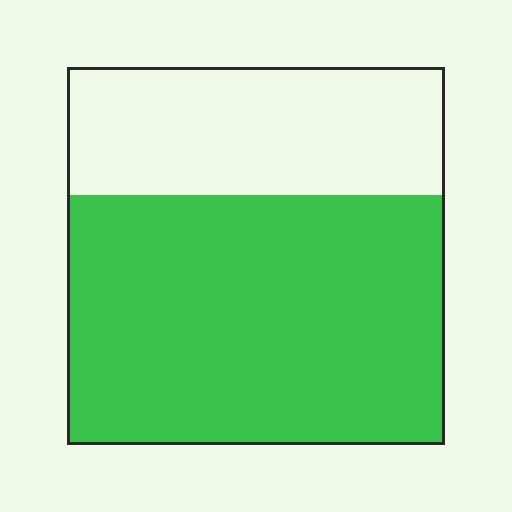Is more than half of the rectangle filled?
Yes.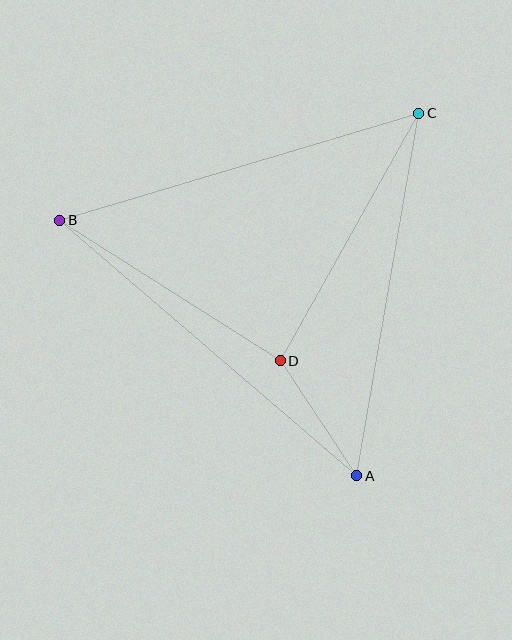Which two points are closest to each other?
Points A and D are closest to each other.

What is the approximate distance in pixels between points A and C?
The distance between A and C is approximately 368 pixels.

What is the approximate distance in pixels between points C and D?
The distance between C and D is approximately 283 pixels.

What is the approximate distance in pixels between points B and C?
The distance between B and C is approximately 374 pixels.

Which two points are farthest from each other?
Points A and B are farthest from each other.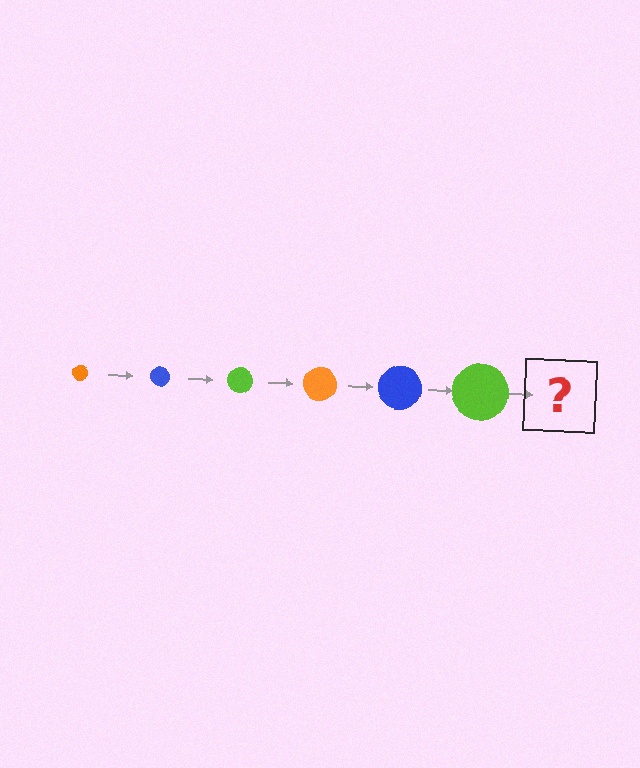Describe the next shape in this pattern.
It should be an orange circle, larger than the previous one.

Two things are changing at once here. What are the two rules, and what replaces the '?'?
The two rules are that the circle grows larger each step and the color cycles through orange, blue, and lime. The '?' should be an orange circle, larger than the previous one.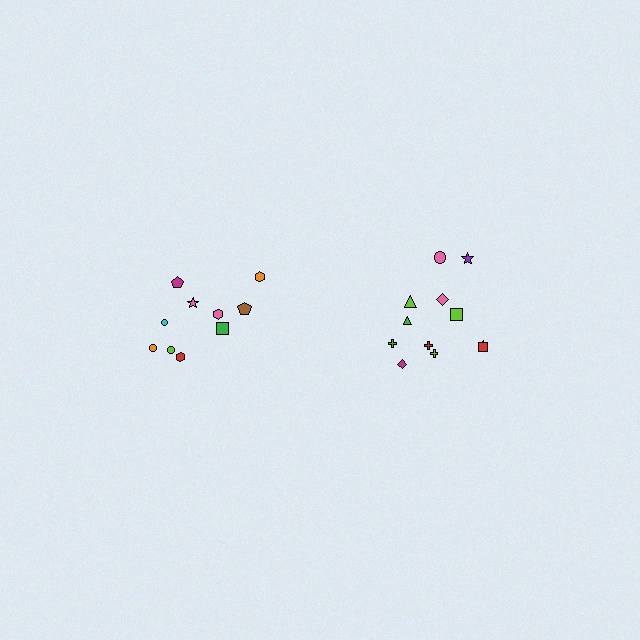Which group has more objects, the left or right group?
The right group.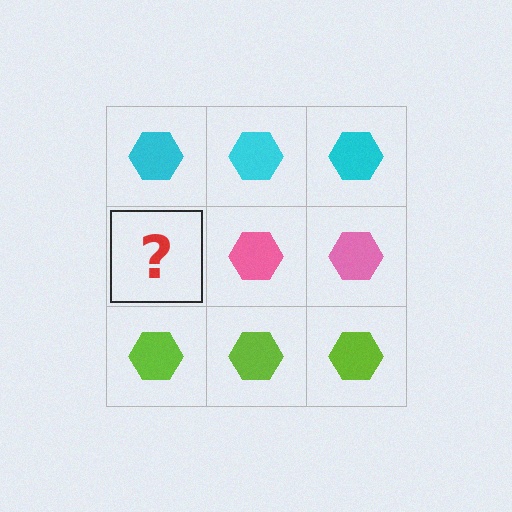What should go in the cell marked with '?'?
The missing cell should contain a pink hexagon.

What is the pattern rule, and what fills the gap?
The rule is that each row has a consistent color. The gap should be filled with a pink hexagon.